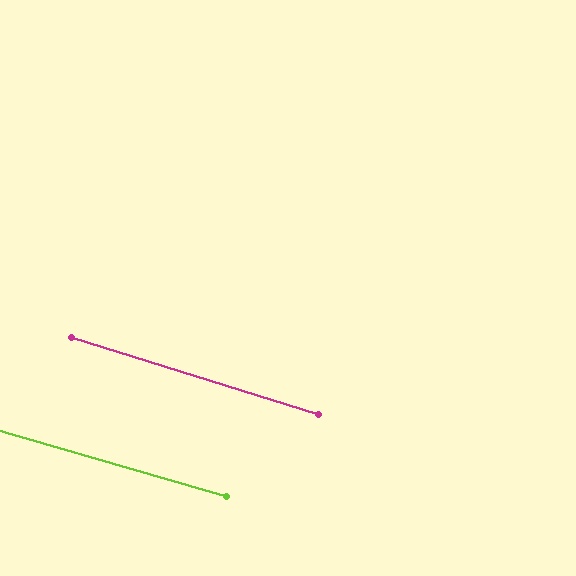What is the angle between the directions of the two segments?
Approximately 1 degree.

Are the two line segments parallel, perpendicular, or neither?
Parallel — their directions differ by only 1.0°.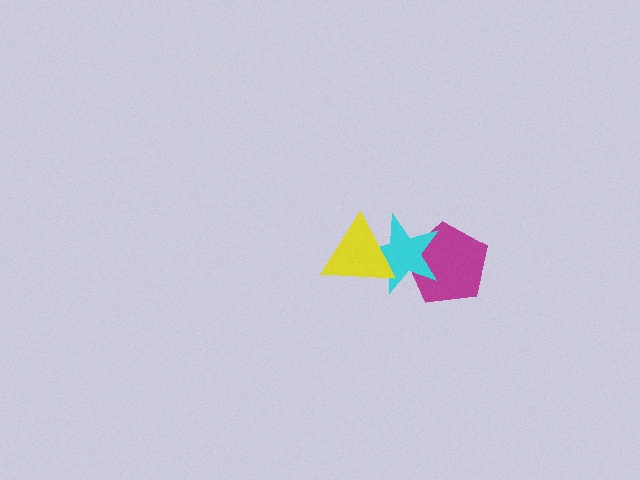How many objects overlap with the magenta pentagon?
1 object overlaps with the magenta pentagon.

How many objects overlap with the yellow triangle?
1 object overlaps with the yellow triangle.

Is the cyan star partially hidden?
Yes, it is partially covered by another shape.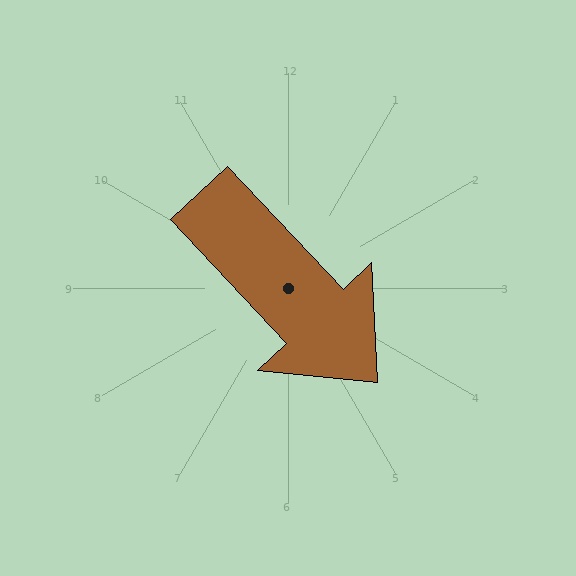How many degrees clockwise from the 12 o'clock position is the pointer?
Approximately 137 degrees.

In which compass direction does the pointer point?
Southeast.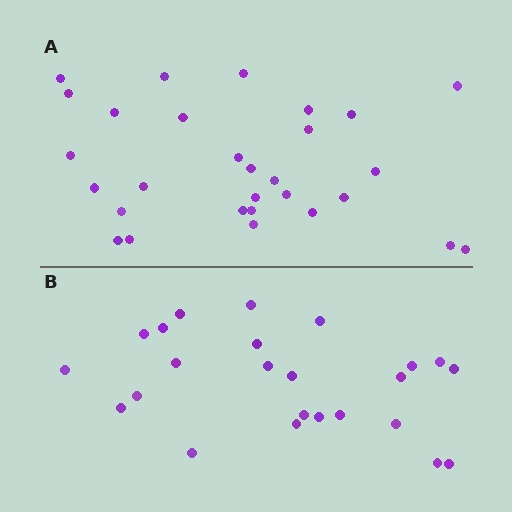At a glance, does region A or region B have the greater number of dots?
Region A (the top region) has more dots.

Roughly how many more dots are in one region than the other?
Region A has about 5 more dots than region B.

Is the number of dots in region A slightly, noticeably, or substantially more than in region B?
Region A has only slightly more — the two regions are fairly close. The ratio is roughly 1.2 to 1.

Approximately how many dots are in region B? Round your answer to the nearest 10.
About 20 dots. (The exact count is 24, which rounds to 20.)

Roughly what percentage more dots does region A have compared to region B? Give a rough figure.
About 20% more.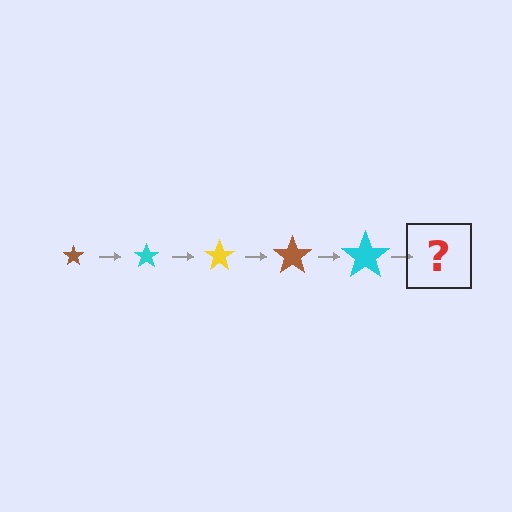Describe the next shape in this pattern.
It should be a yellow star, larger than the previous one.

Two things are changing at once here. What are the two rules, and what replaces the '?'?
The two rules are that the star grows larger each step and the color cycles through brown, cyan, and yellow. The '?' should be a yellow star, larger than the previous one.